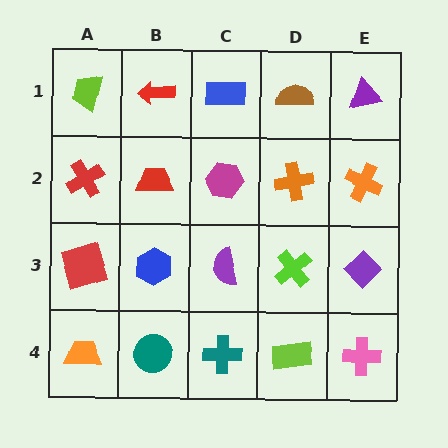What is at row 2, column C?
A magenta hexagon.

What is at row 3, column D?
A lime cross.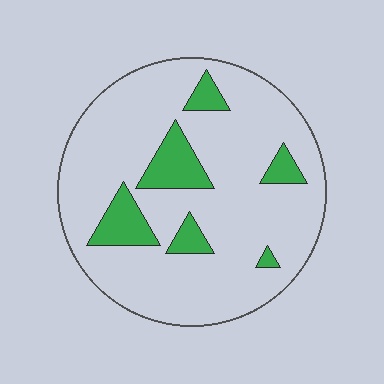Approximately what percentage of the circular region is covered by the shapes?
Approximately 15%.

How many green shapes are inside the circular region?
6.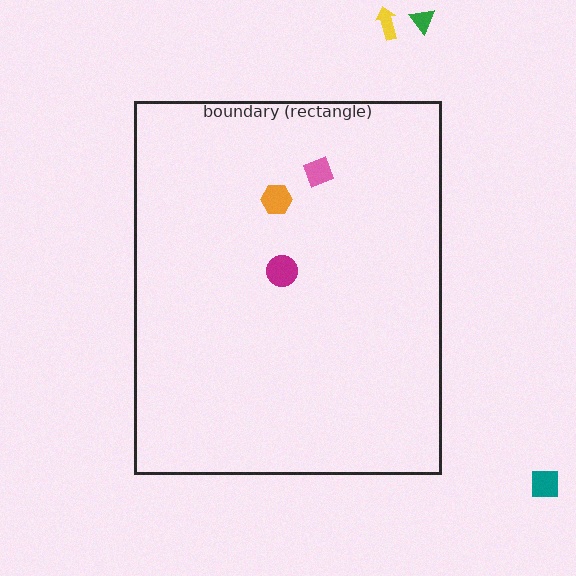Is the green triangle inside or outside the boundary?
Outside.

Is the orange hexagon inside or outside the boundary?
Inside.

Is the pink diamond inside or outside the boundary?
Inside.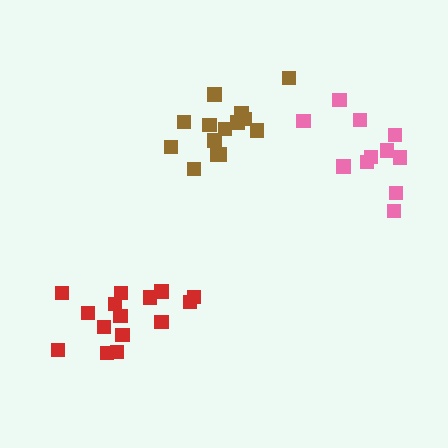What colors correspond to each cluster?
The clusters are colored: pink, brown, red.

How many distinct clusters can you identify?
There are 3 distinct clusters.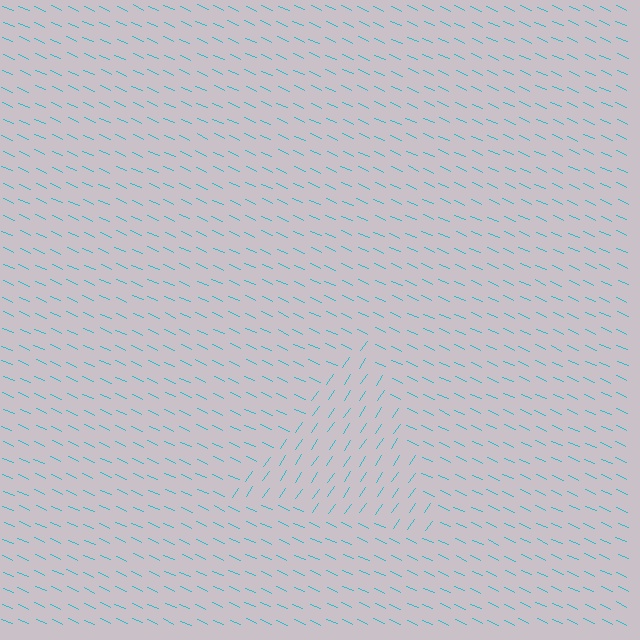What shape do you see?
I see a triangle.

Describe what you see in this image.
The image is filled with small cyan line segments. A triangle region in the image has lines oriented differently from the surrounding lines, creating a visible texture boundary.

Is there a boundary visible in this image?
Yes, there is a texture boundary formed by a change in line orientation.